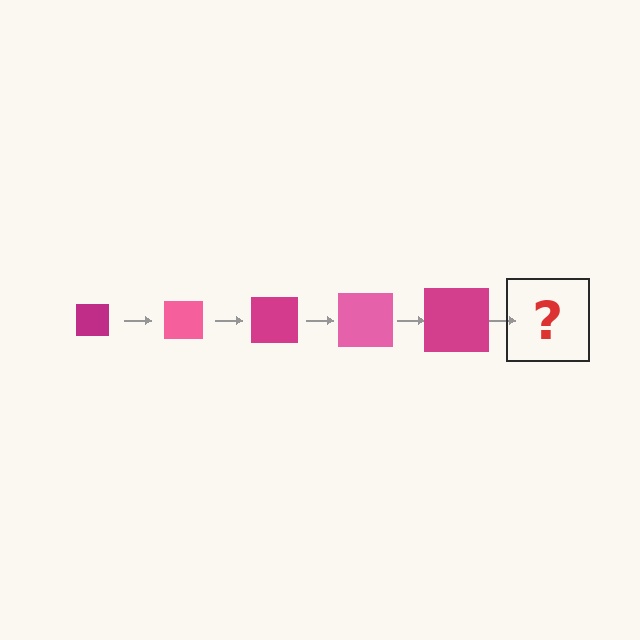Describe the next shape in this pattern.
It should be a pink square, larger than the previous one.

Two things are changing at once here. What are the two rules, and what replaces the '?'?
The two rules are that the square grows larger each step and the color cycles through magenta and pink. The '?' should be a pink square, larger than the previous one.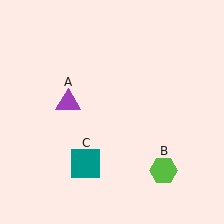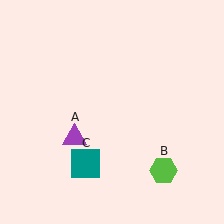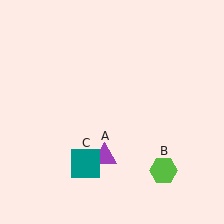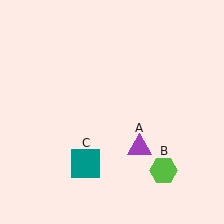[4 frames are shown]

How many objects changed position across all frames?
1 object changed position: purple triangle (object A).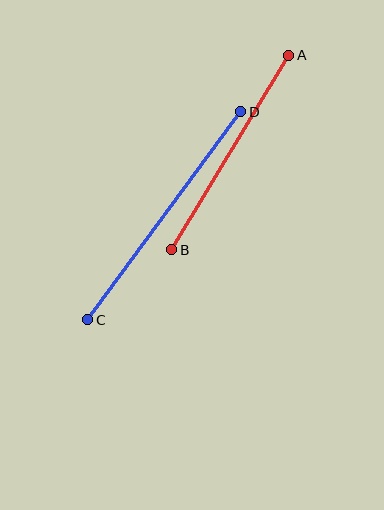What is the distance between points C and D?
The distance is approximately 259 pixels.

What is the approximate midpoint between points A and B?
The midpoint is at approximately (230, 153) pixels.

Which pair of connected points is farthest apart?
Points C and D are farthest apart.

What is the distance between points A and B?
The distance is approximately 227 pixels.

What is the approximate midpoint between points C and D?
The midpoint is at approximately (164, 216) pixels.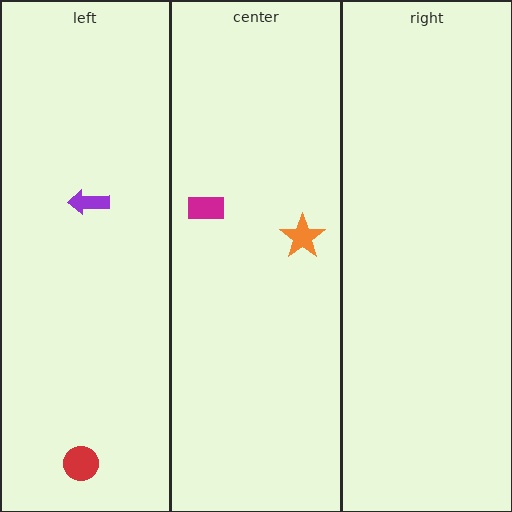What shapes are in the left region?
The red circle, the purple arrow.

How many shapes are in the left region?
2.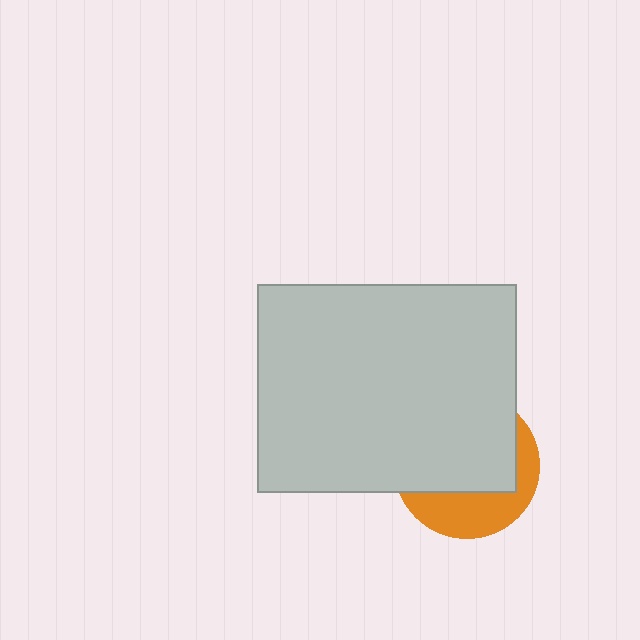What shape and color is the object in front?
The object in front is a light gray rectangle.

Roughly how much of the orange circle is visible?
A small part of it is visible (roughly 35%).